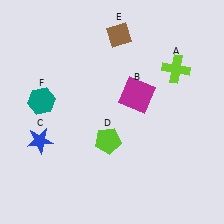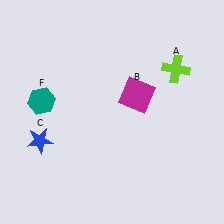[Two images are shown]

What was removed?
The brown diamond (E), the lime pentagon (D) were removed in Image 2.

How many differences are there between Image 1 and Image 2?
There are 2 differences between the two images.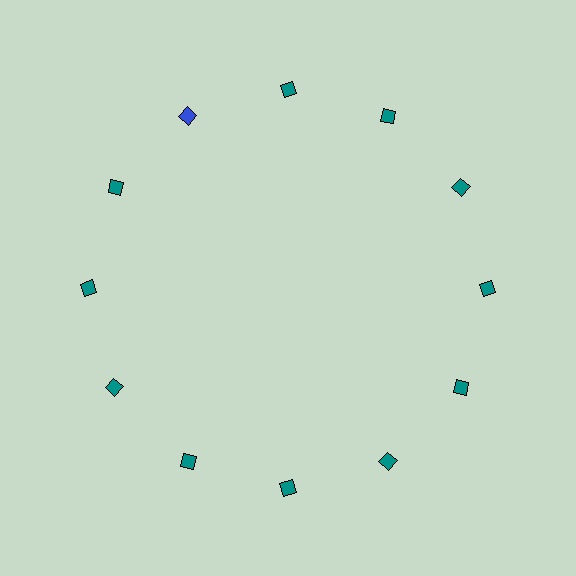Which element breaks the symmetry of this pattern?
The blue diamond at roughly the 11 o'clock position breaks the symmetry. All other shapes are teal diamonds.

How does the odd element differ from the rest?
It has a different color: blue instead of teal.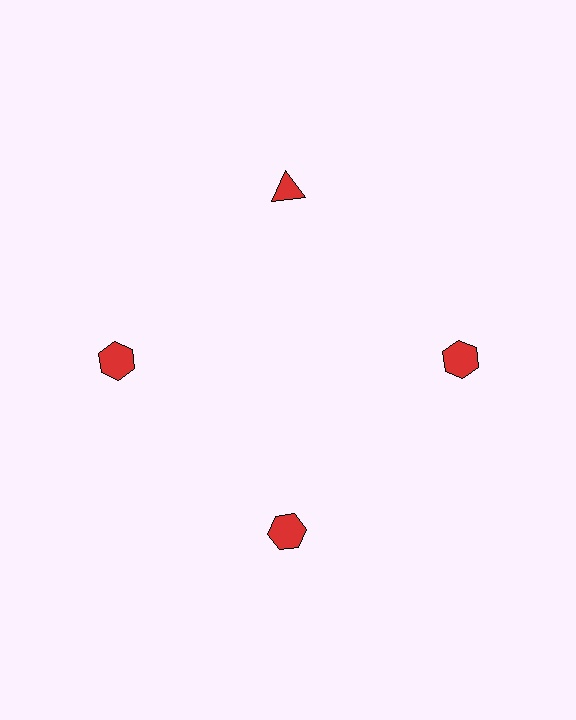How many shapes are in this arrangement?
There are 4 shapes arranged in a ring pattern.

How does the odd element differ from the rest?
It has a different shape: triangle instead of hexagon.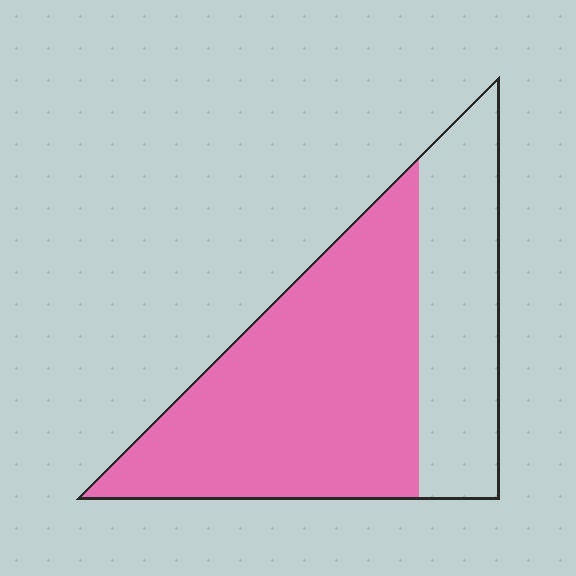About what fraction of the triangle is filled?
About two thirds (2/3).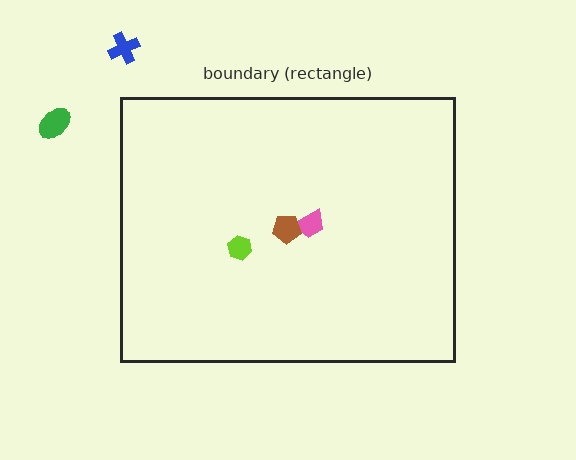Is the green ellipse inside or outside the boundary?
Outside.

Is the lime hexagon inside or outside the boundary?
Inside.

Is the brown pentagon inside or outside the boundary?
Inside.